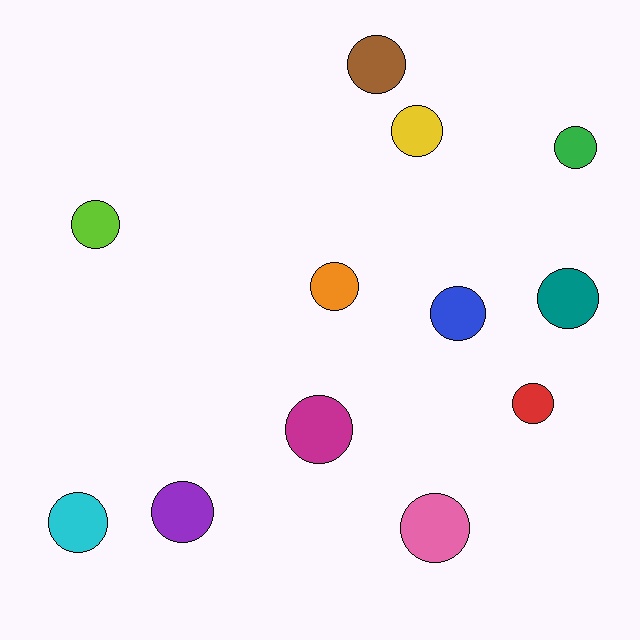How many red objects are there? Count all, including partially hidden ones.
There is 1 red object.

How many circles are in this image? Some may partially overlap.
There are 12 circles.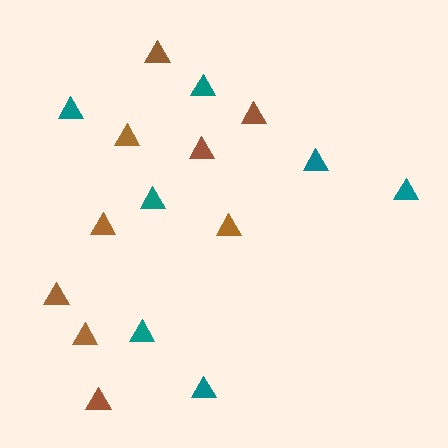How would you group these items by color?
There are 2 groups: one group of teal triangles (7) and one group of brown triangles (9).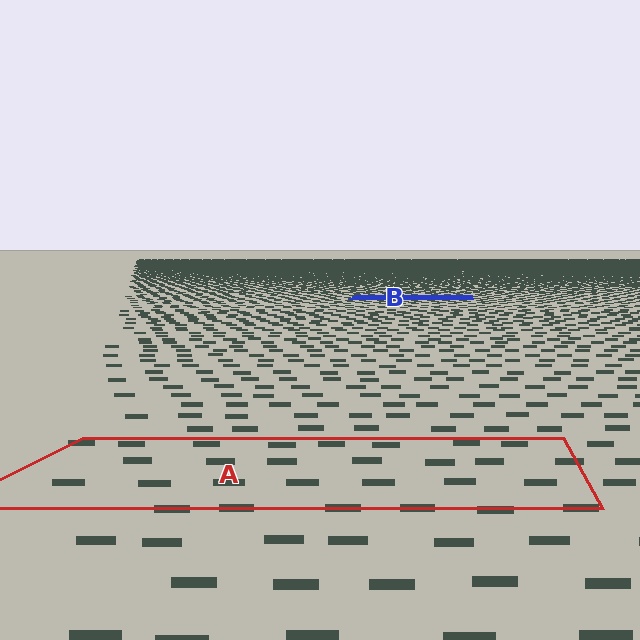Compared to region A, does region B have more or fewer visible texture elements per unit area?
Region B has more texture elements per unit area — they are packed more densely because it is farther away.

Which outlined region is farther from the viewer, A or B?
Region B is farther from the viewer — the texture elements inside it appear smaller and more densely packed.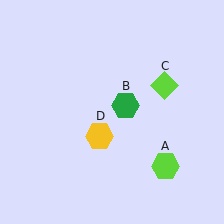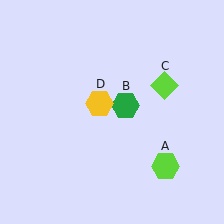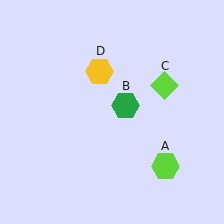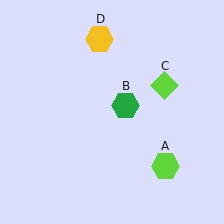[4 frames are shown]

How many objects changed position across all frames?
1 object changed position: yellow hexagon (object D).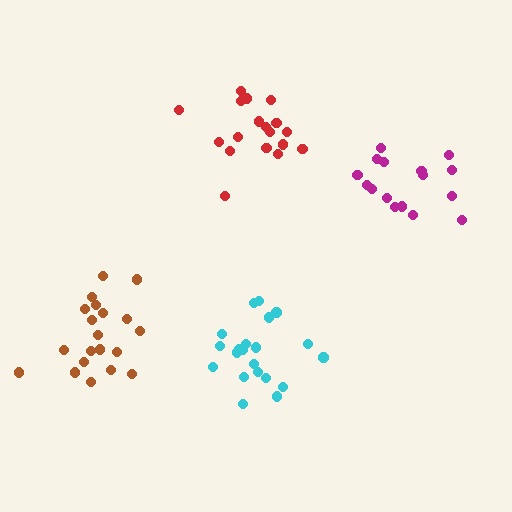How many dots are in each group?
Group 1: 21 dots, Group 2: 20 dots, Group 3: 16 dots, Group 4: 18 dots (75 total).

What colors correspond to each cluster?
The clusters are colored: cyan, brown, magenta, red.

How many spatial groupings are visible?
There are 4 spatial groupings.